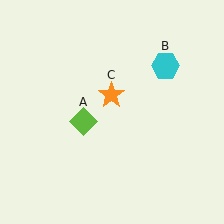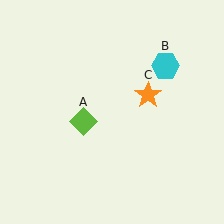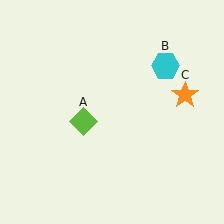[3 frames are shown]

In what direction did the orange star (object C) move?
The orange star (object C) moved right.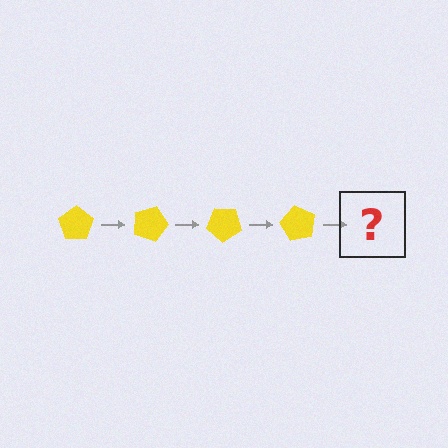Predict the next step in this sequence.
The next step is a yellow pentagon rotated 80 degrees.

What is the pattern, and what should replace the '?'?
The pattern is that the pentagon rotates 20 degrees each step. The '?' should be a yellow pentagon rotated 80 degrees.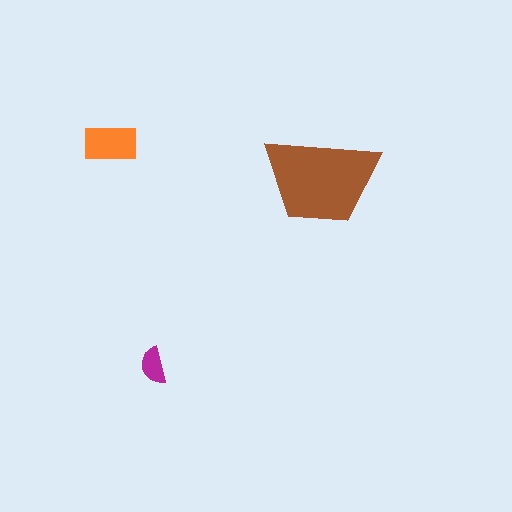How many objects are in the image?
There are 3 objects in the image.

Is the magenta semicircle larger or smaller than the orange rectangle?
Smaller.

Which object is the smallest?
The magenta semicircle.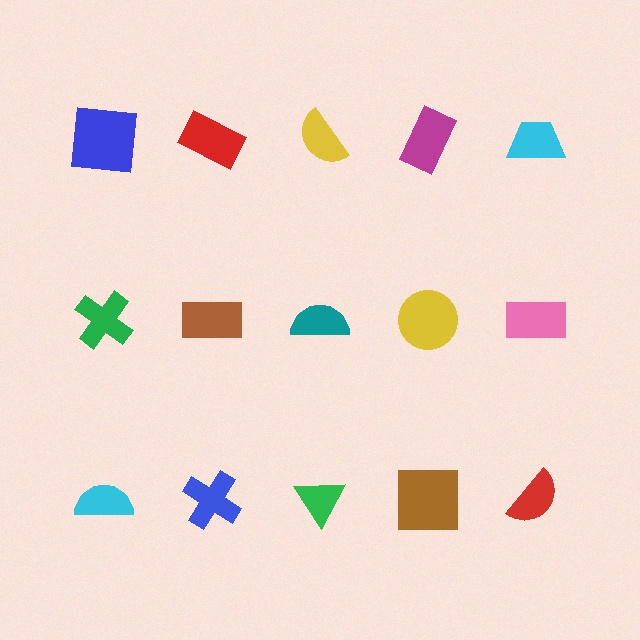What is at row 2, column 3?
A teal semicircle.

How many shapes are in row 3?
5 shapes.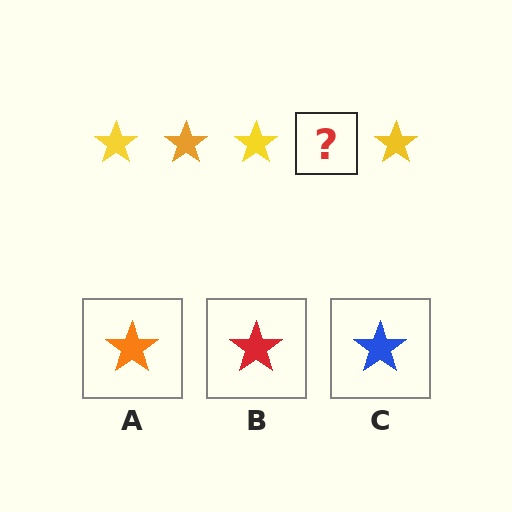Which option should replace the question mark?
Option A.